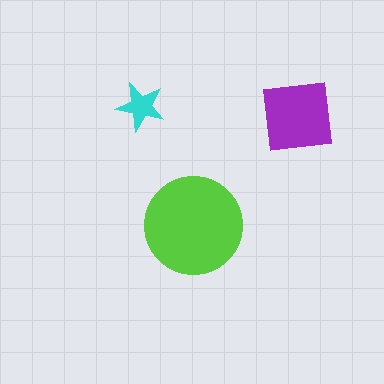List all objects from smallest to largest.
The cyan star, the purple square, the lime circle.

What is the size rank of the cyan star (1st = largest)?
3rd.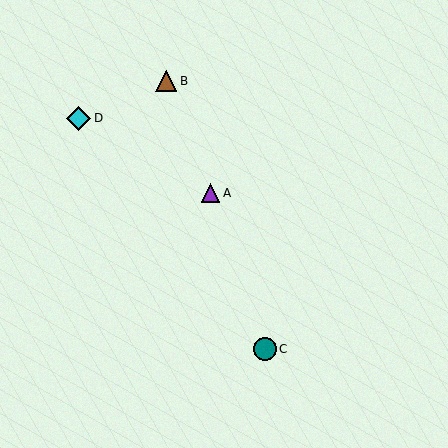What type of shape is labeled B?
Shape B is a brown triangle.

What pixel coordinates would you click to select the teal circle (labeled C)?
Click at (265, 349) to select the teal circle C.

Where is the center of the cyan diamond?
The center of the cyan diamond is at (79, 118).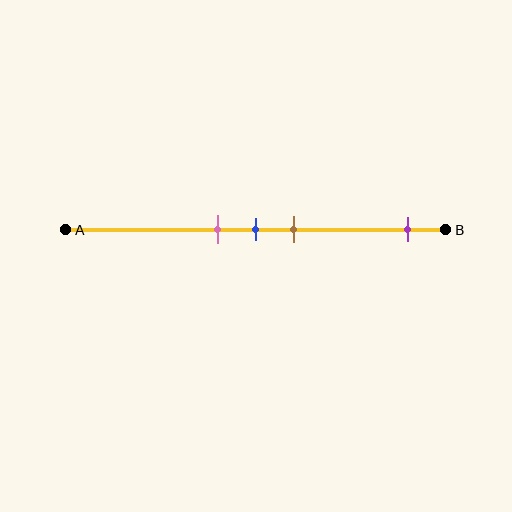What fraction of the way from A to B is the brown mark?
The brown mark is approximately 60% (0.6) of the way from A to B.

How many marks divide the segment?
There are 4 marks dividing the segment.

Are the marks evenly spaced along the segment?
No, the marks are not evenly spaced.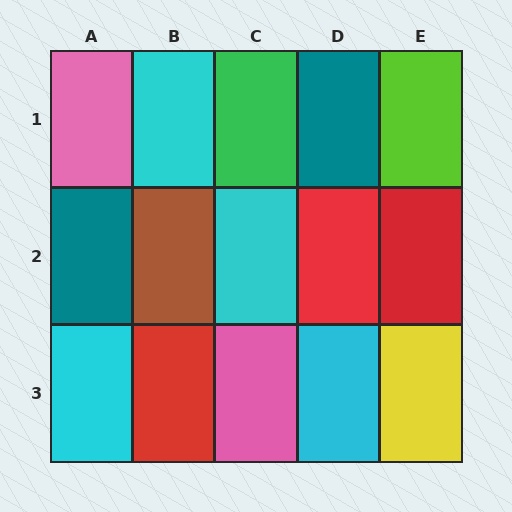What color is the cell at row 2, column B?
Brown.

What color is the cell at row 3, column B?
Red.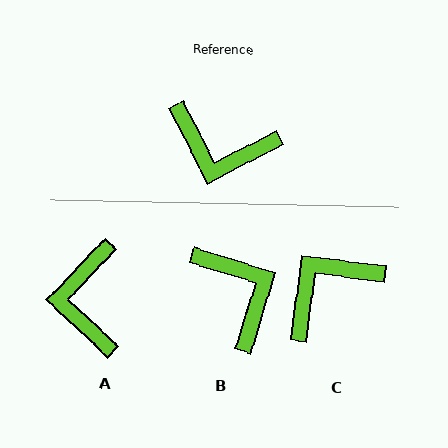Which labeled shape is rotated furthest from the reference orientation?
B, about 136 degrees away.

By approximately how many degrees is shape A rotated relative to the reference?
Approximately 71 degrees clockwise.